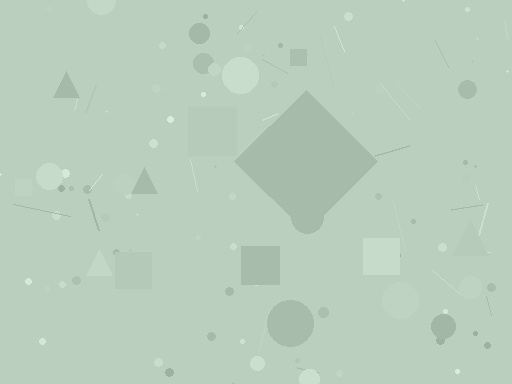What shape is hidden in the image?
A diamond is hidden in the image.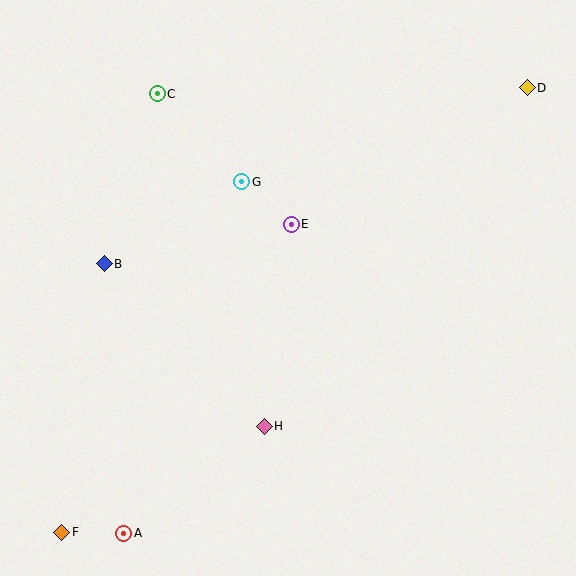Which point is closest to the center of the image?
Point E at (291, 224) is closest to the center.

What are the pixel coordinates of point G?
Point G is at (242, 182).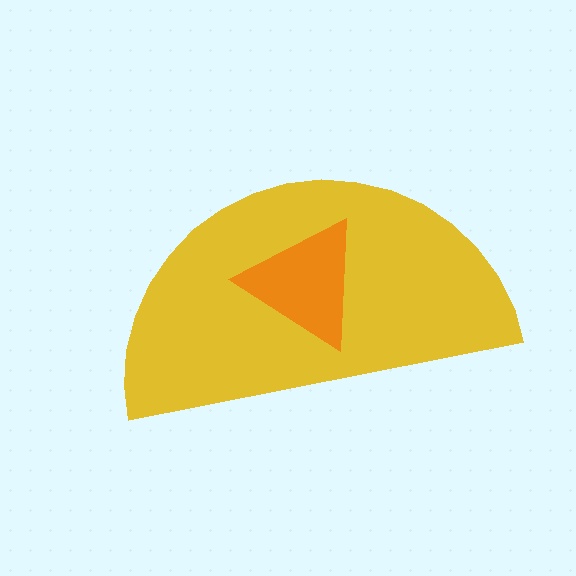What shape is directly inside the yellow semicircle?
The orange triangle.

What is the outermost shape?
The yellow semicircle.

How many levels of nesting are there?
2.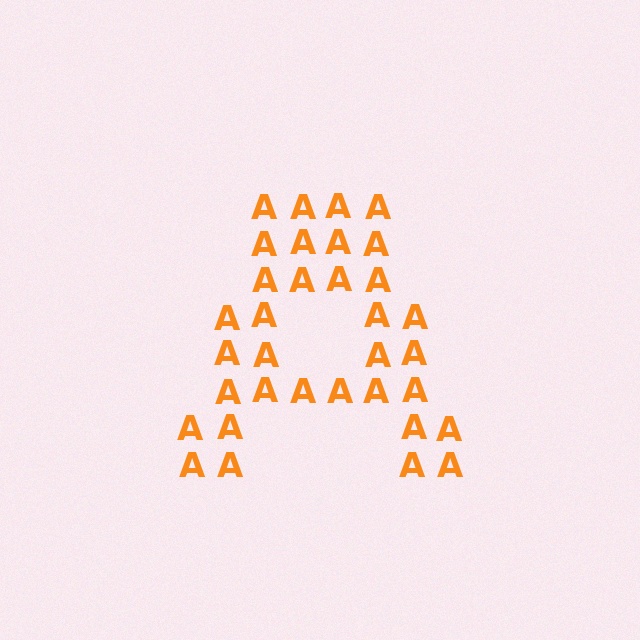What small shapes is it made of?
It is made of small letter A's.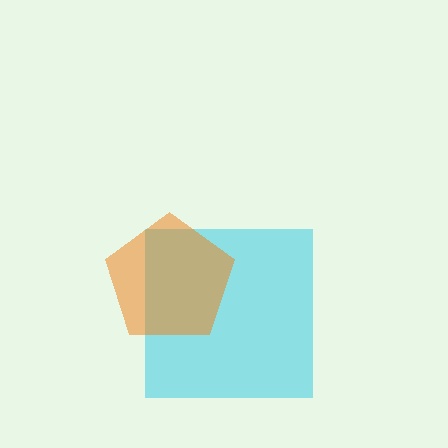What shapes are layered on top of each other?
The layered shapes are: a cyan square, an orange pentagon.